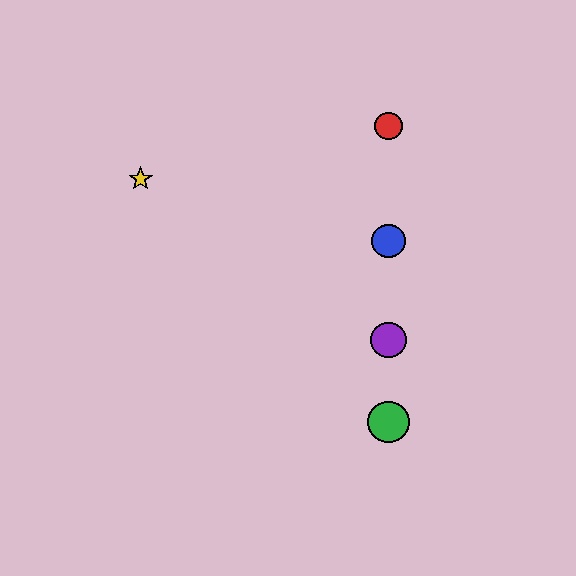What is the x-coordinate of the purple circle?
The purple circle is at x≈389.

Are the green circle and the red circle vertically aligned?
Yes, both are at x≈389.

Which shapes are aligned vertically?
The red circle, the blue circle, the green circle, the purple circle are aligned vertically.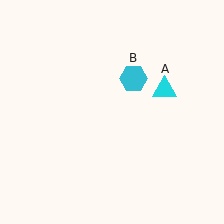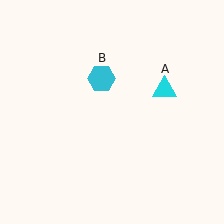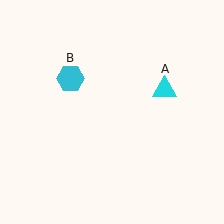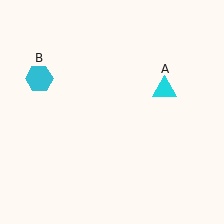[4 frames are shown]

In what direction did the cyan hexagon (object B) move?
The cyan hexagon (object B) moved left.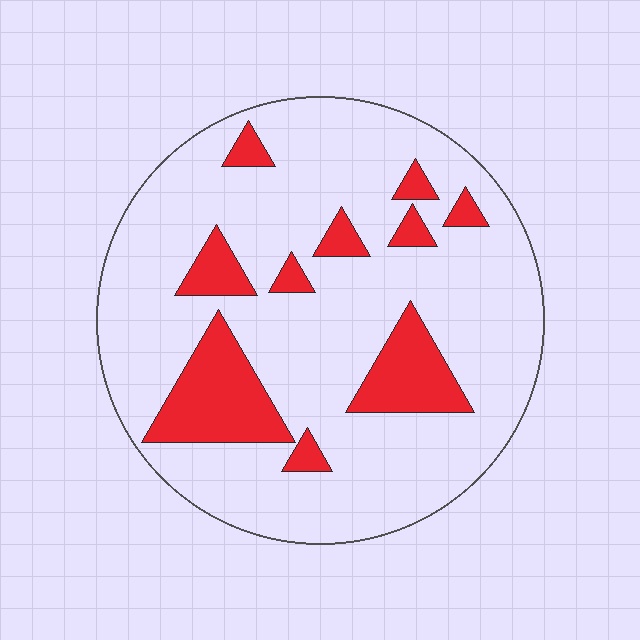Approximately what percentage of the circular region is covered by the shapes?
Approximately 20%.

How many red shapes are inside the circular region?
10.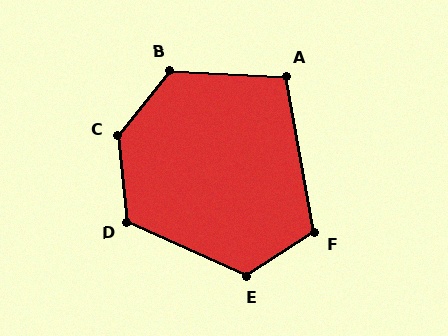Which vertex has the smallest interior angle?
A, at approximately 103 degrees.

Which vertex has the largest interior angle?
C, at approximately 135 degrees.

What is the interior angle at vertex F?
Approximately 113 degrees (obtuse).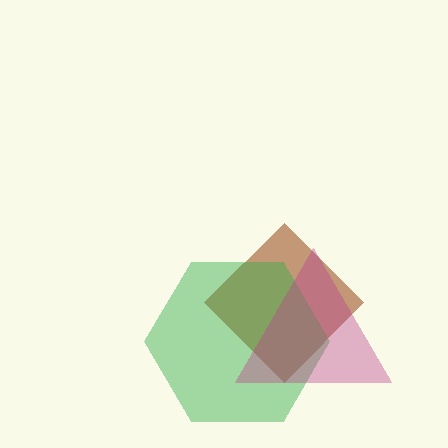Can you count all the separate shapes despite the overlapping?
Yes, there are 3 separate shapes.